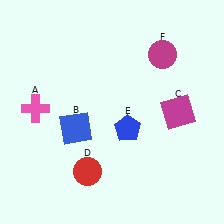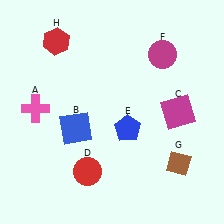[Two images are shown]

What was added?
A brown diamond (G), a red hexagon (H) were added in Image 2.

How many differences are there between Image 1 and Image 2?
There are 2 differences between the two images.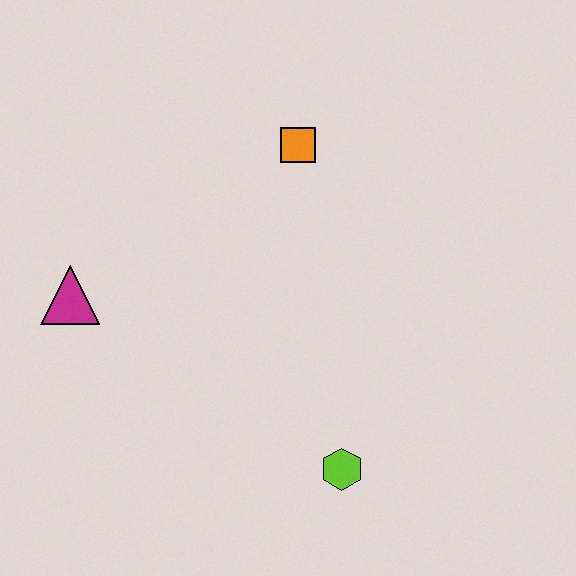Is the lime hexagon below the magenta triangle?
Yes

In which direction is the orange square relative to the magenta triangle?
The orange square is to the right of the magenta triangle.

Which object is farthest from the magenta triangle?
The lime hexagon is farthest from the magenta triangle.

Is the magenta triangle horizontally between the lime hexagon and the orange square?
No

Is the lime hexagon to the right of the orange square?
Yes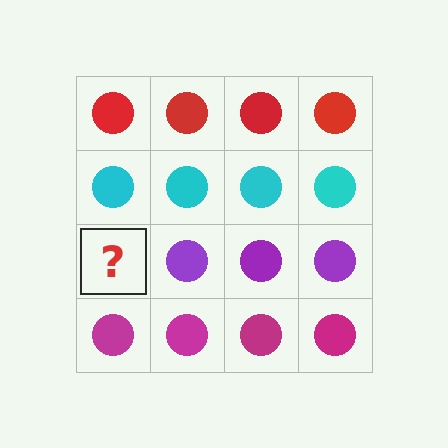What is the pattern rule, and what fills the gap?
The rule is that each row has a consistent color. The gap should be filled with a purple circle.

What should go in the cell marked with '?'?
The missing cell should contain a purple circle.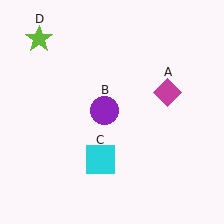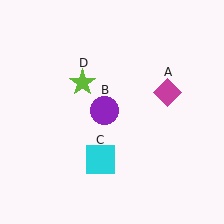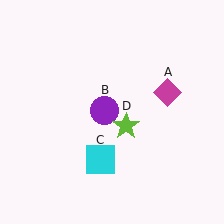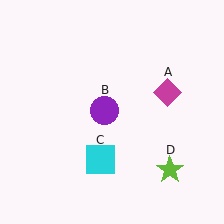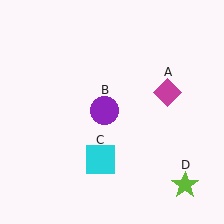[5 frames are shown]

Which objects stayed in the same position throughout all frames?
Magenta diamond (object A) and purple circle (object B) and cyan square (object C) remained stationary.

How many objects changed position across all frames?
1 object changed position: lime star (object D).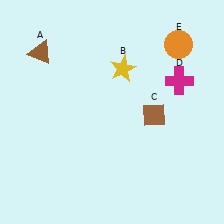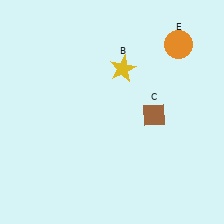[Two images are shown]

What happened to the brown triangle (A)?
The brown triangle (A) was removed in Image 2. It was in the top-left area of Image 1.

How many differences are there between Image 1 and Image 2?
There are 2 differences between the two images.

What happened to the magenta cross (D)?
The magenta cross (D) was removed in Image 2. It was in the top-right area of Image 1.